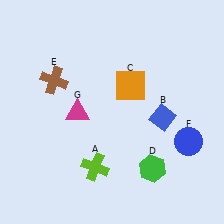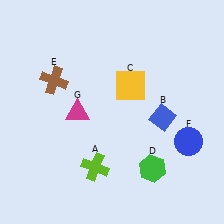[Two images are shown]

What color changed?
The square (C) changed from orange in Image 1 to yellow in Image 2.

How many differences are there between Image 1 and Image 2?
There is 1 difference between the two images.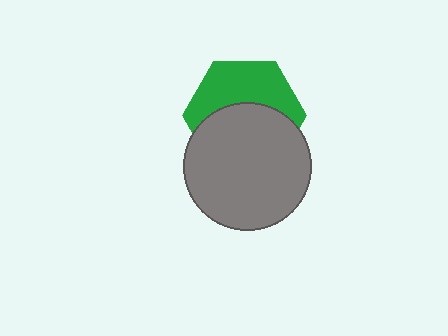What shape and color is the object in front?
The object in front is a gray circle.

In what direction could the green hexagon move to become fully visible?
The green hexagon could move up. That would shift it out from behind the gray circle entirely.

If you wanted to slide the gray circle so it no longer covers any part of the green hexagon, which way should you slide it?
Slide it down — that is the most direct way to separate the two shapes.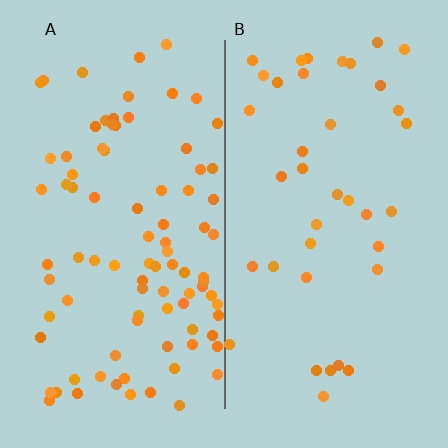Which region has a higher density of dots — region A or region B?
A (the left).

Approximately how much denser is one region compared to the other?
Approximately 2.3× — region A over region B.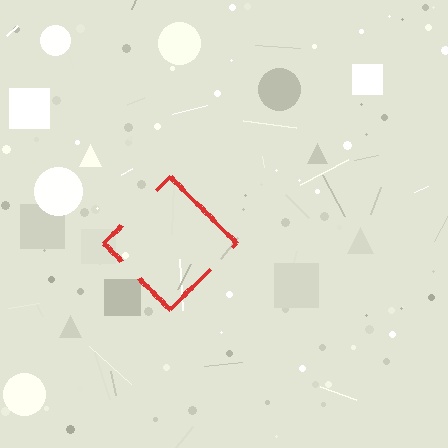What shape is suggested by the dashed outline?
The dashed outline suggests a diamond.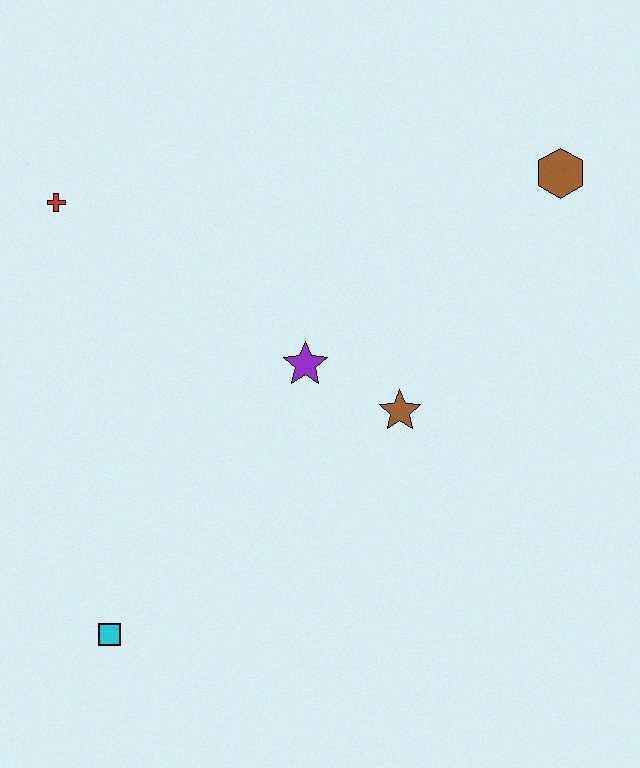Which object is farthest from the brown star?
The red cross is farthest from the brown star.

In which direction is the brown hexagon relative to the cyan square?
The brown hexagon is above the cyan square.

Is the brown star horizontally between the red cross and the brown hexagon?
Yes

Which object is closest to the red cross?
The purple star is closest to the red cross.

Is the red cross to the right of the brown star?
No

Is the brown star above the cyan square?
Yes